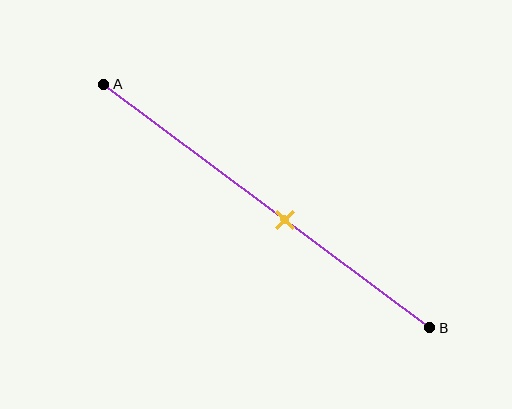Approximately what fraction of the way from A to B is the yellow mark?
The yellow mark is approximately 55% of the way from A to B.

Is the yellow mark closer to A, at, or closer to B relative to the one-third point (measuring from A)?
The yellow mark is closer to point B than the one-third point of segment AB.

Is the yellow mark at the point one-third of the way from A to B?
No, the mark is at about 55% from A, not at the 33% one-third point.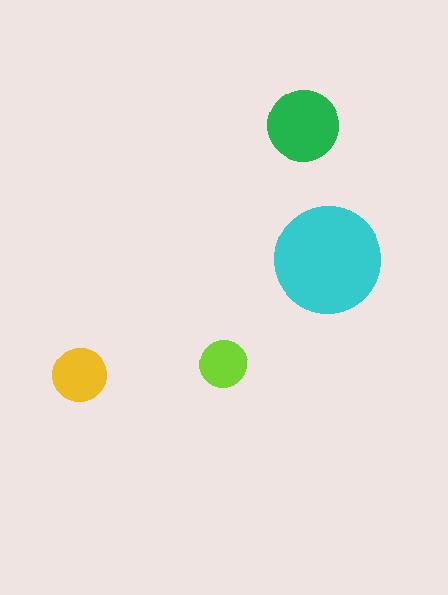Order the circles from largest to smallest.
the cyan one, the green one, the yellow one, the lime one.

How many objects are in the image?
There are 4 objects in the image.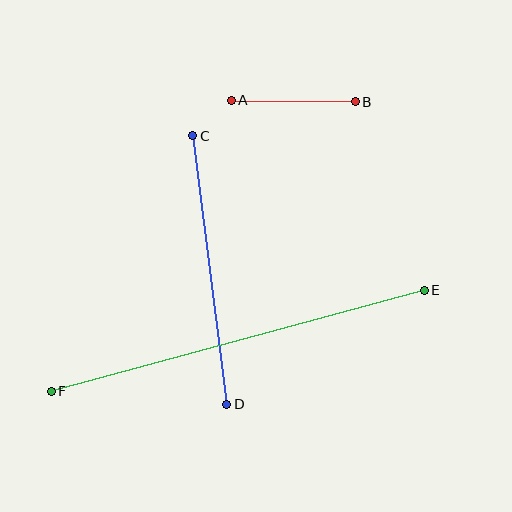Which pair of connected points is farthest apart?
Points E and F are farthest apart.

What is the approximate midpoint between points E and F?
The midpoint is at approximately (238, 341) pixels.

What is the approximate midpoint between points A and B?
The midpoint is at approximately (293, 101) pixels.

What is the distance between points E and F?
The distance is approximately 387 pixels.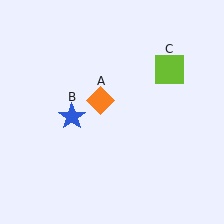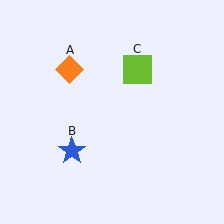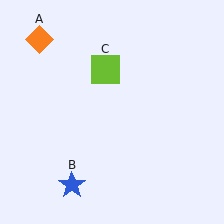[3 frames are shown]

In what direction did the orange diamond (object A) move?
The orange diamond (object A) moved up and to the left.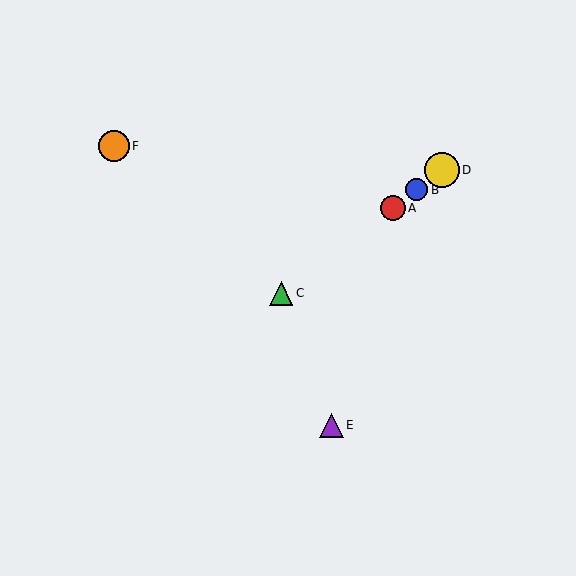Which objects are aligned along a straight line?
Objects A, B, C, D are aligned along a straight line.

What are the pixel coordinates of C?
Object C is at (281, 293).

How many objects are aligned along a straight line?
4 objects (A, B, C, D) are aligned along a straight line.